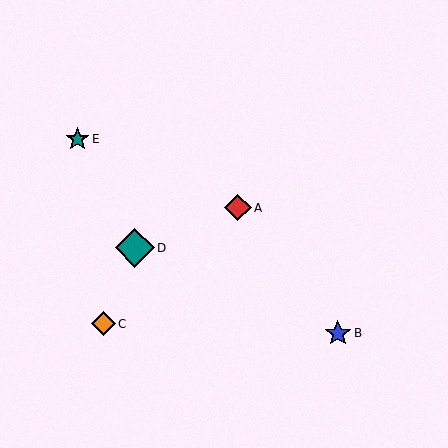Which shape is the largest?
The teal diamond (labeled D) is the largest.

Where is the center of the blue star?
The center of the blue star is at (338, 333).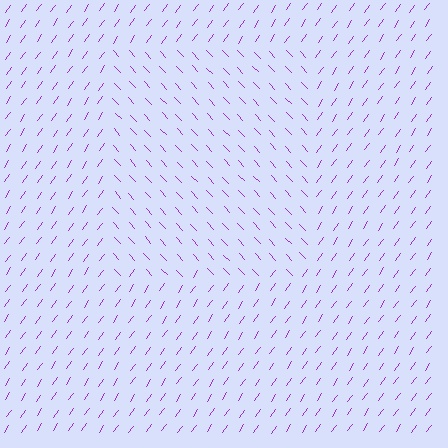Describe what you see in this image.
The image is filled with small purple line segments. A rectangle region in the image has lines oriented differently from the surrounding lines, creating a visible texture boundary.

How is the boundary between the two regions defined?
The boundary is defined purely by a change in line orientation (approximately 78 degrees difference). All lines are the same color and thickness.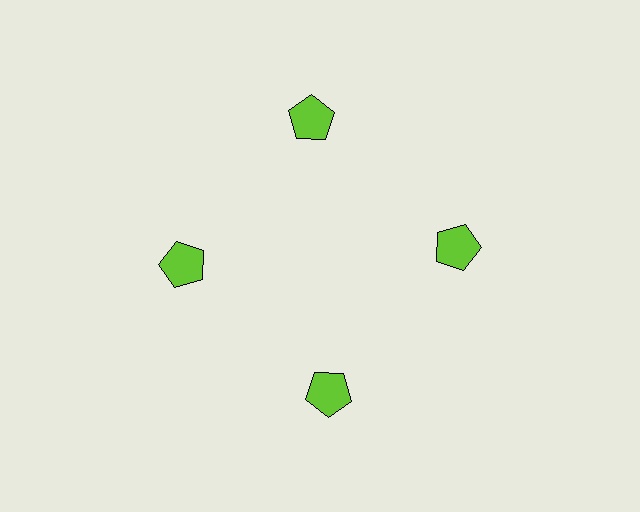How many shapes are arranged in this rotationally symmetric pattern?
There are 4 shapes, arranged in 4 groups of 1.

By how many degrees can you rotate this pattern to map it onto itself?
The pattern maps onto itself every 90 degrees of rotation.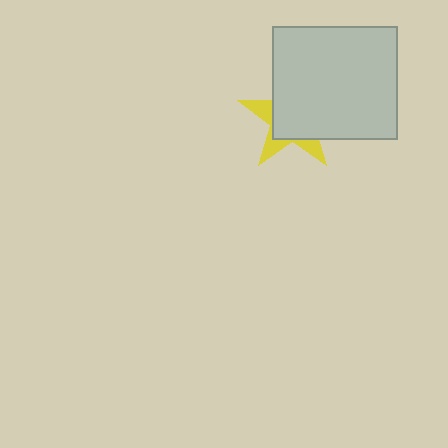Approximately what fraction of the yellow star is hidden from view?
Roughly 68% of the yellow star is hidden behind the light gray rectangle.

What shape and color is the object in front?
The object in front is a light gray rectangle.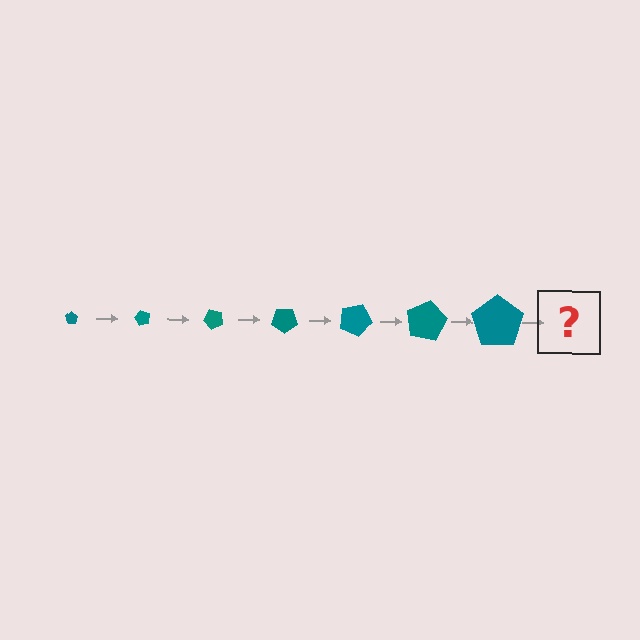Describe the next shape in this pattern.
It should be a pentagon, larger than the previous one and rotated 420 degrees from the start.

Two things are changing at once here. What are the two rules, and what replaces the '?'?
The two rules are that the pentagon grows larger each step and it rotates 60 degrees each step. The '?' should be a pentagon, larger than the previous one and rotated 420 degrees from the start.